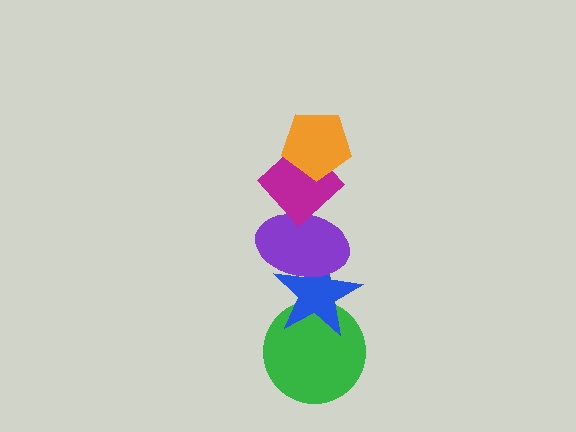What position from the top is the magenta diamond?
The magenta diamond is 2nd from the top.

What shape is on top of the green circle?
The blue star is on top of the green circle.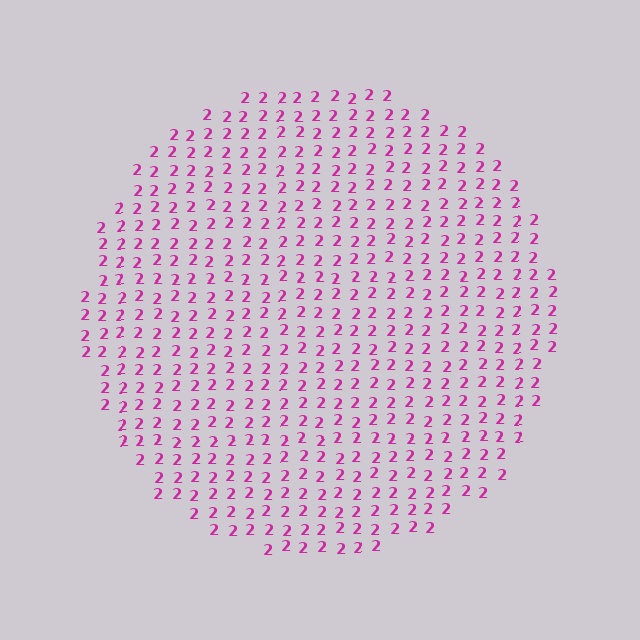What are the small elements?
The small elements are digit 2's.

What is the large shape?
The large shape is a circle.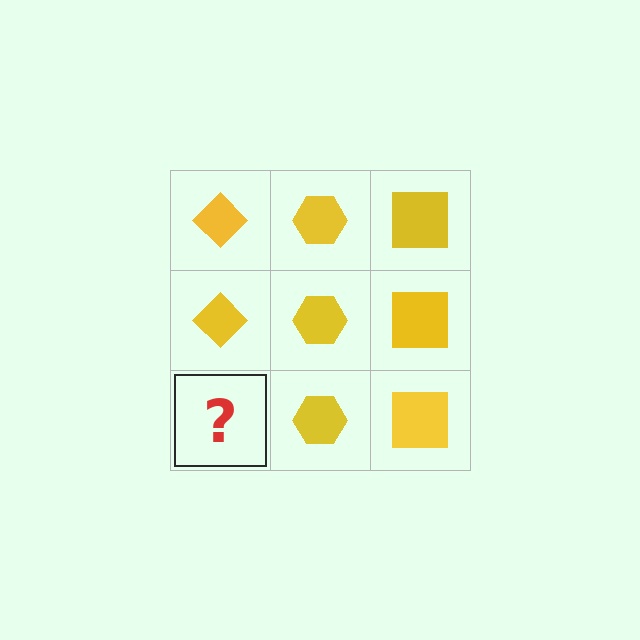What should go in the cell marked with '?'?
The missing cell should contain a yellow diamond.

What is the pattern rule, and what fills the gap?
The rule is that each column has a consistent shape. The gap should be filled with a yellow diamond.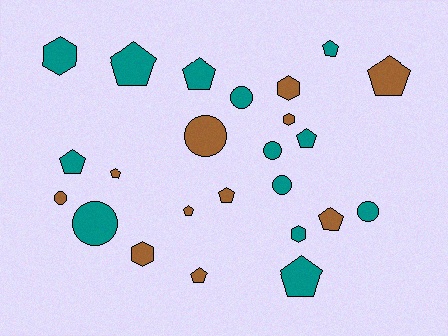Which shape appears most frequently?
Pentagon, with 12 objects.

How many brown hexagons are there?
There are 3 brown hexagons.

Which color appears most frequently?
Teal, with 13 objects.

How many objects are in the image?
There are 24 objects.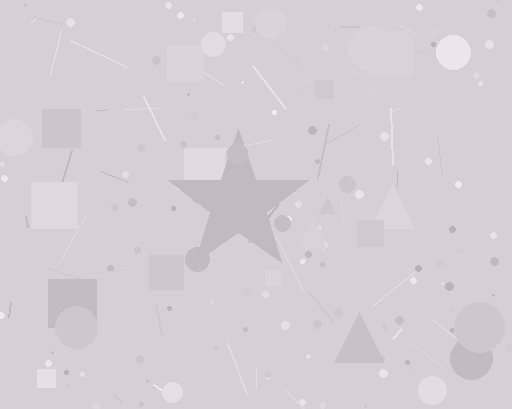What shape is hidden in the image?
A star is hidden in the image.